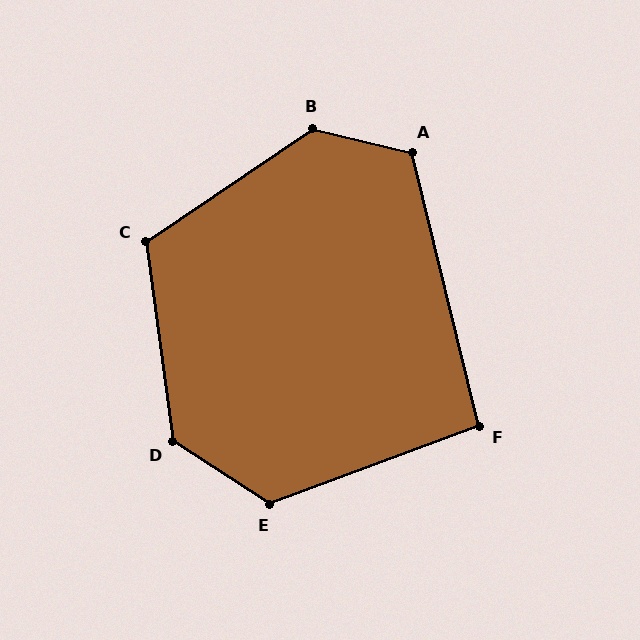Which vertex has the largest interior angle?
B, at approximately 133 degrees.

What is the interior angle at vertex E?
Approximately 127 degrees (obtuse).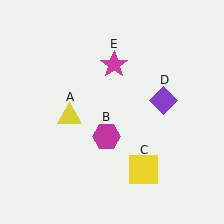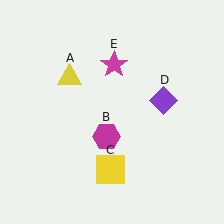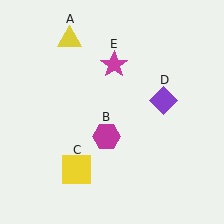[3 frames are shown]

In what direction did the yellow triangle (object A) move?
The yellow triangle (object A) moved up.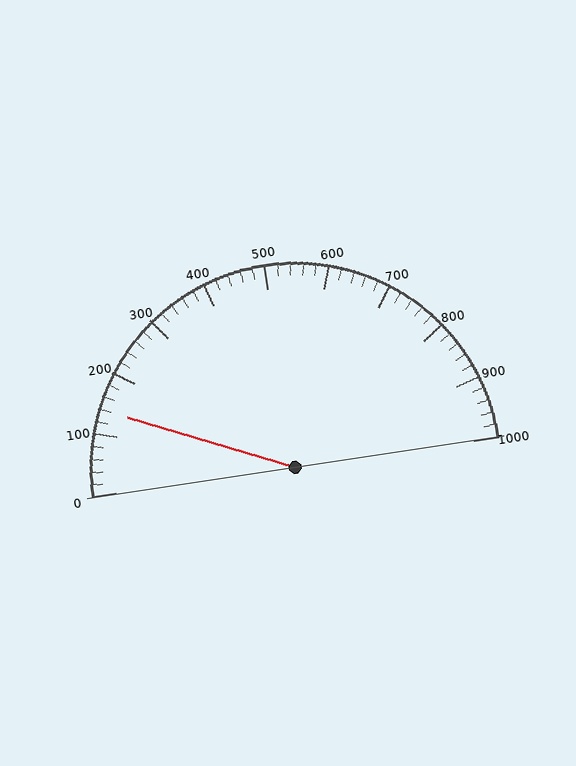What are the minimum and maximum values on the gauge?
The gauge ranges from 0 to 1000.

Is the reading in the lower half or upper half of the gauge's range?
The reading is in the lower half of the range (0 to 1000).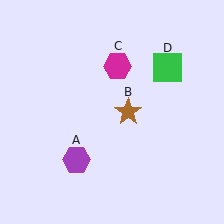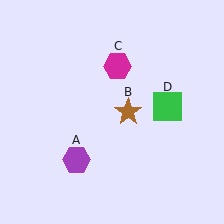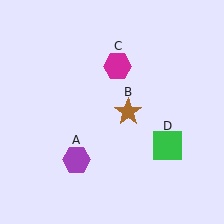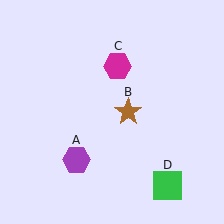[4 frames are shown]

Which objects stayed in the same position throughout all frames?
Purple hexagon (object A) and brown star (object B) and magenta hexagon (object C) remained stationary.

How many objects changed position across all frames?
1 object changed position: green square (object D).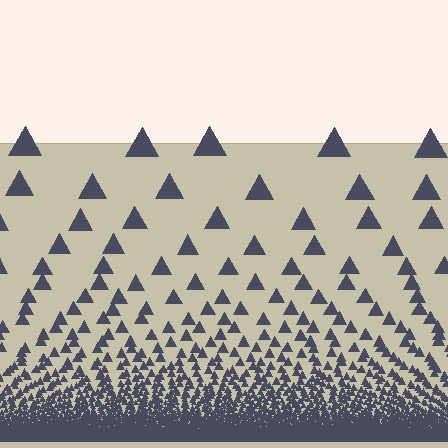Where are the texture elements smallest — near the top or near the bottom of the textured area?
Near the bottom.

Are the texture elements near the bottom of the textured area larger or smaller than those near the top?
Smaller. The gradient is inverted — elements near the bottom are smaller and denser.